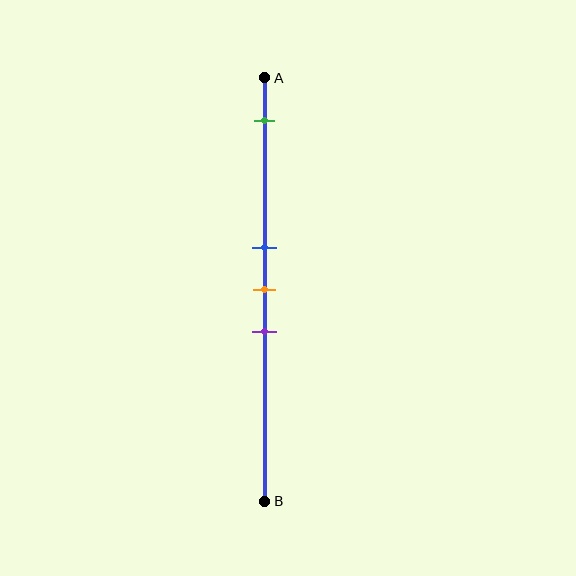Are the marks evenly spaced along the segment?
No, the marks are not evenly spaced.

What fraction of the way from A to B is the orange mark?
The orange mark is approximately 50% (0.5) of the way from A to B.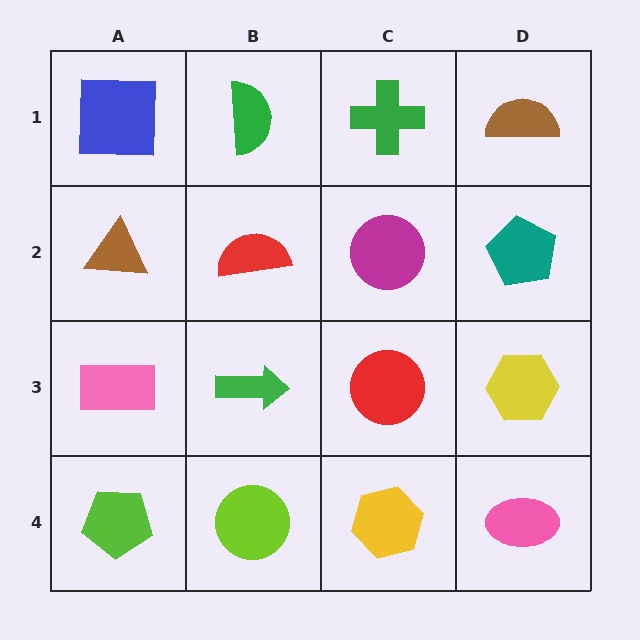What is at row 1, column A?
A blue square.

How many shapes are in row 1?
4 shapes.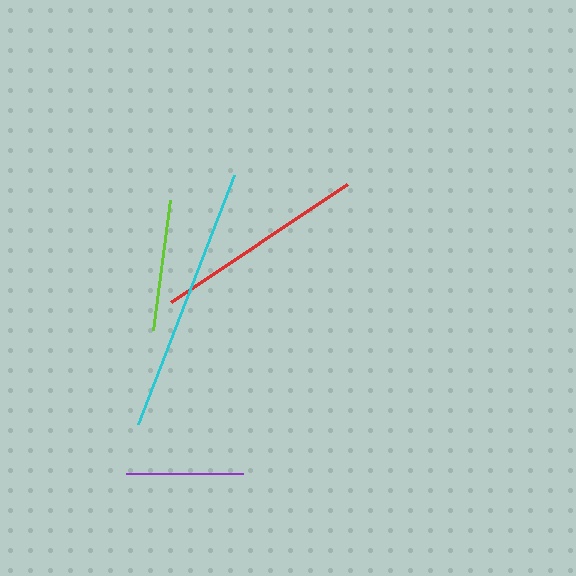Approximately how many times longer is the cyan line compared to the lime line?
The cyan line is approximately 2.0 times the length of the lime line.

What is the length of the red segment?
The red segment is approximately 212 pixels long.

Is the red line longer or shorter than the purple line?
The red line is longer than the purple line.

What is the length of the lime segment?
The lime segment is approximately 131 pixels long.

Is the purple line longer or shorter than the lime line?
The lime line is longer than the purple line.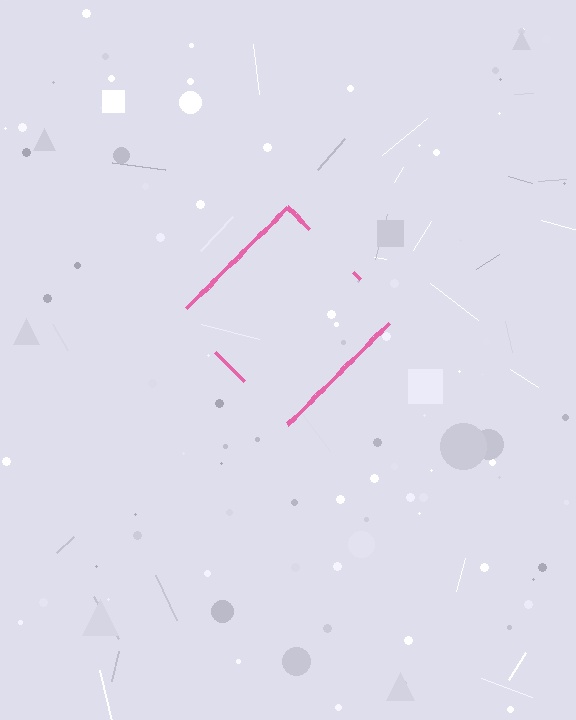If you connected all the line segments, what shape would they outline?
They would outline a diamond.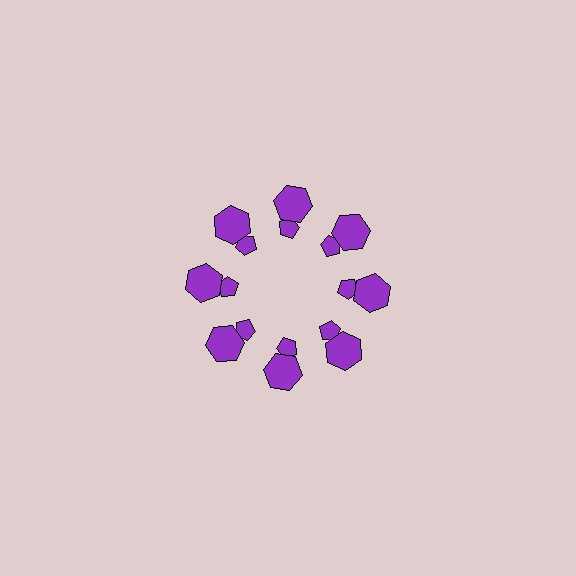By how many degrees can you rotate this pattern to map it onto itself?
The pattern maps onto itself every 45 degrees of rotation.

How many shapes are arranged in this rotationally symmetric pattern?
There are 16 shapes, arranged in 8 groups of 2.